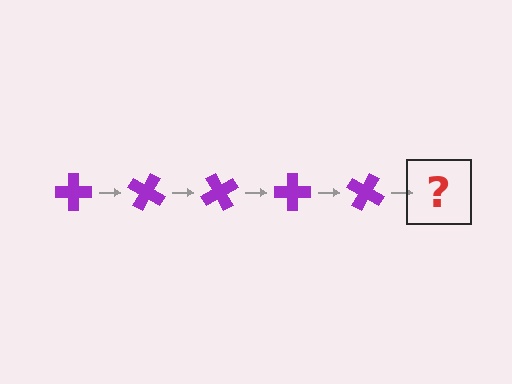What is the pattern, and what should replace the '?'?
The pattern is that the cross rotates 30 degrees each step. The '?' should be a purple cross rotated 150 degrees.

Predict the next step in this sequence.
The next step is a purple cross rotated 150 degrees.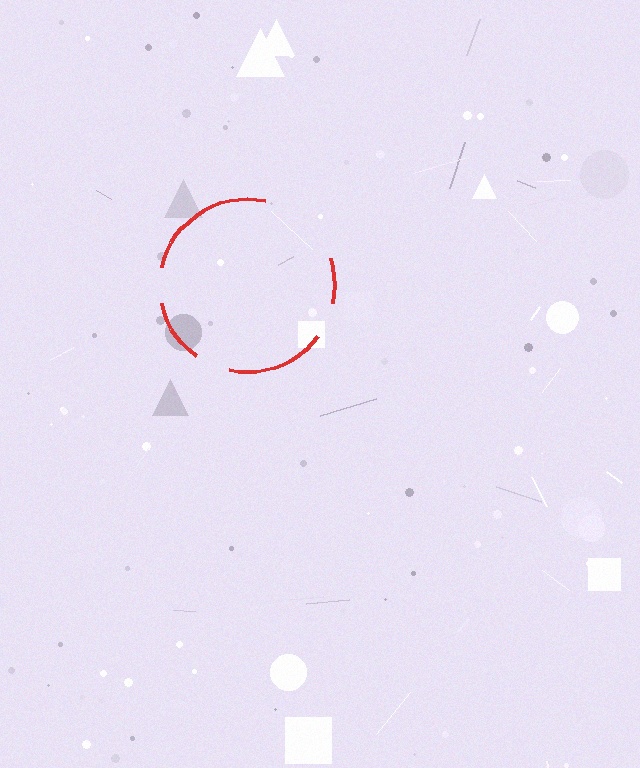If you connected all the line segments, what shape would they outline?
They would outline a circle.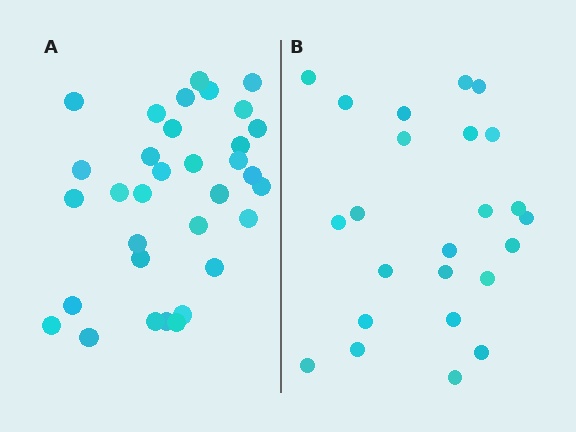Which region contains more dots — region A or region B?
Region A (the left region) has more dots.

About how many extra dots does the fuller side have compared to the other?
Region A has roughly 8 or so more dots than region B.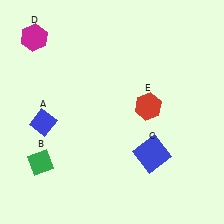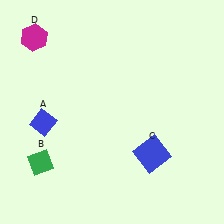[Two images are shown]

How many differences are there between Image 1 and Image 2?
There is 1 difference between the two images.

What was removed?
The red hexagon (E) was removed in Image 2.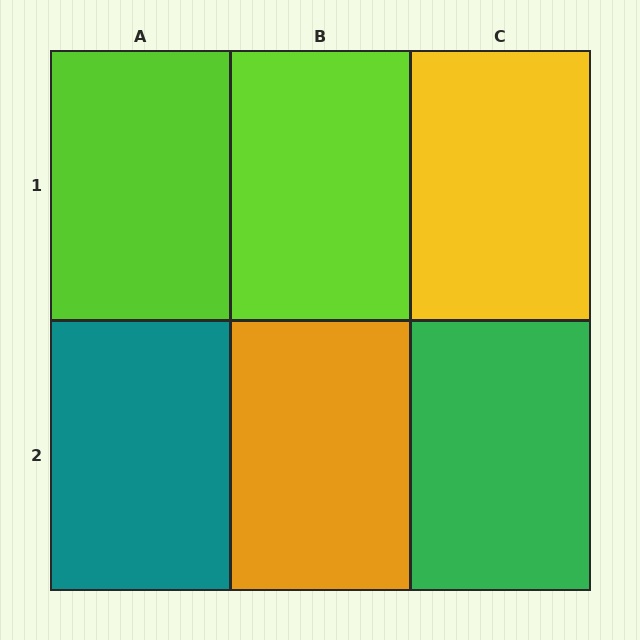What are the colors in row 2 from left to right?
Teal, orange, green.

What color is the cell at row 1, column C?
Yellow.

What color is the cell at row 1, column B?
Lime.